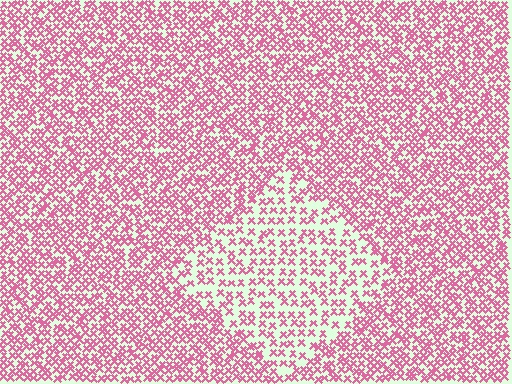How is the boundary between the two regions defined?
The boundary is defined by a change in element density (approximately 1.9x ratio). All elements are the same color, size, and shape.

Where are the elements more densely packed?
The elements are more densely packed outside the diamond boundary.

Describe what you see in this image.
The image contains small pink elements arranged at two different densities. A diamond-shaped region is visible where the elements are less densely packed than the surrounding area.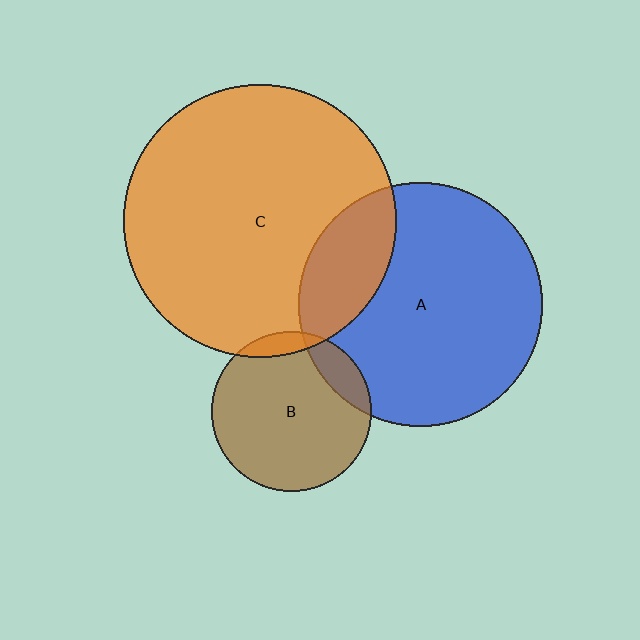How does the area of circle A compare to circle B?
Approximately 2.3 times.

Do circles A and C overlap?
Yes.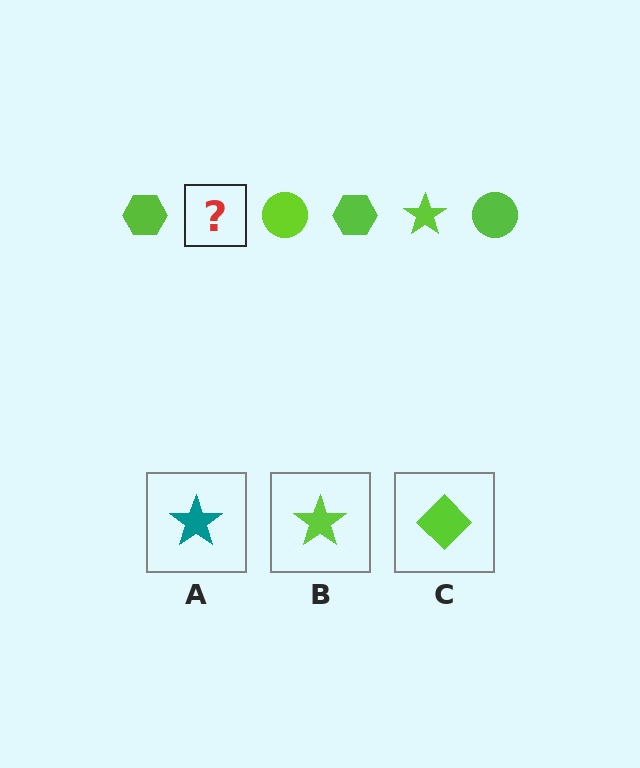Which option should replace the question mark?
Option B.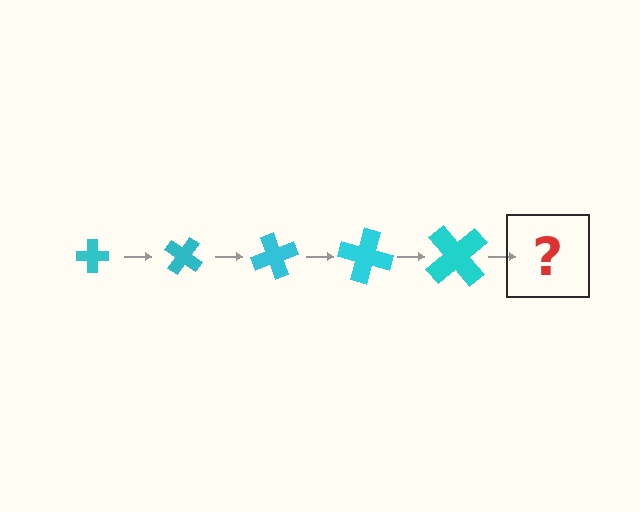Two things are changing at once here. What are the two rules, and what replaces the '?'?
The two rules are that the cross grows larger each step and it rotates 35 degrees each step. The '?' should be a cross, larger than the previous one and rotated 175 degrees from the start.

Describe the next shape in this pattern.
It should be a cross, larger than the previous one and rotated 175 degrees from the start.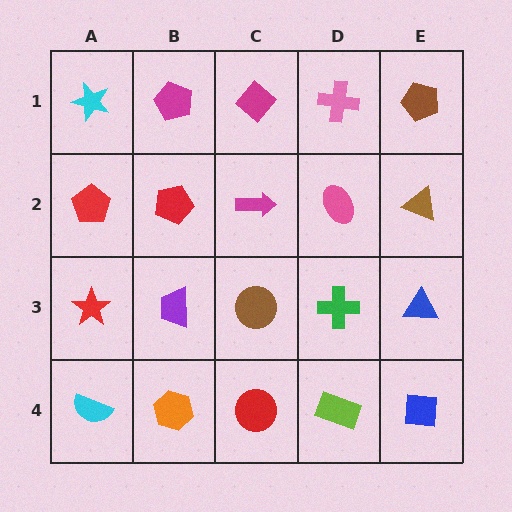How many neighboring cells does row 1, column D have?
3.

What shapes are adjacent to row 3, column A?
A red pentagon (row 2, column A), a cyan semicircle (row 4, column A), a purple trapezoid (row 3, column B).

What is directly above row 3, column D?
A pink ellipse.